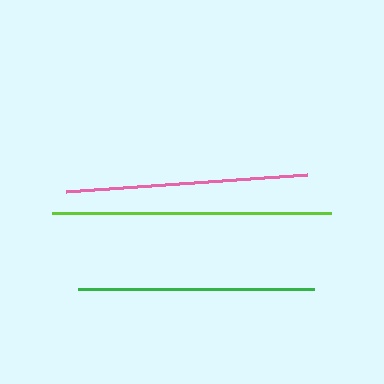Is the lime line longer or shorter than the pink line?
The lime line is longer than the pink line.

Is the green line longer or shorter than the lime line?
The lime line is longer than the green line.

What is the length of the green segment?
The green segment is approximately 236 pixels long.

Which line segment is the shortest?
The green line is the shortest at approximately 236 pixels.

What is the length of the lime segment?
The lime segment is approximately 279 pixels long.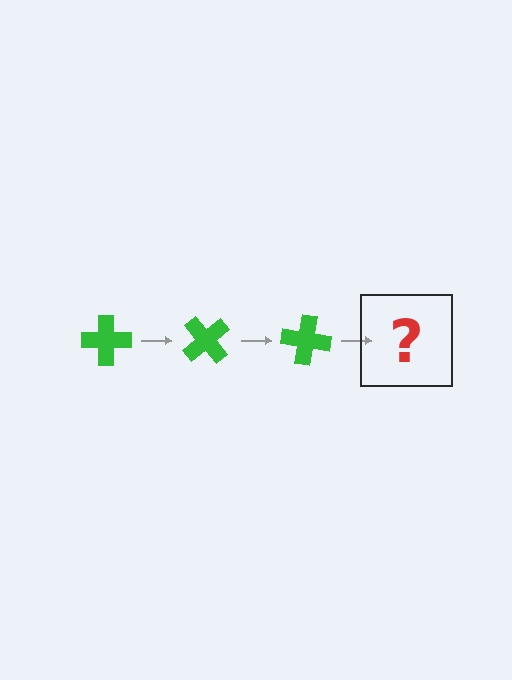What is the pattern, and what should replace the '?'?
The pattern is that the cross rotates 50 degrees each step. The '?' should be a green cross rotated 150 degrees.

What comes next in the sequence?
The next element should be a green cross rotated 150 degrees.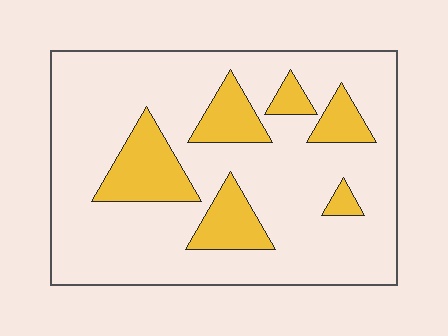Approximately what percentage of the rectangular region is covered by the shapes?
Approximately 20%.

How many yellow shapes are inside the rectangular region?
6.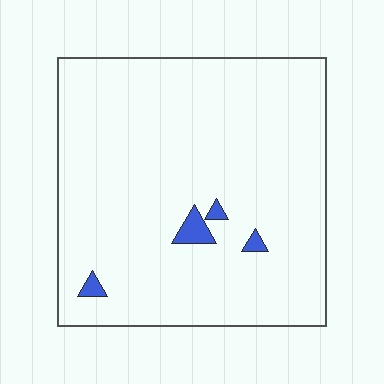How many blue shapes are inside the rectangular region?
4.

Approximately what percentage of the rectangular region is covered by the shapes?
Approximately 5%.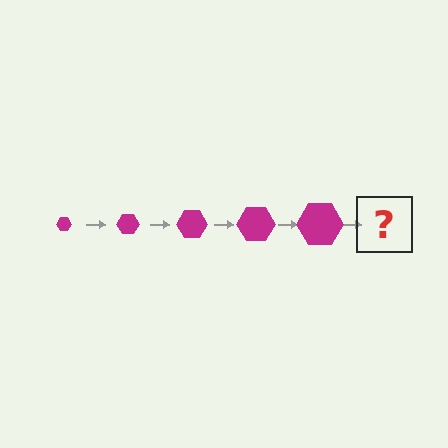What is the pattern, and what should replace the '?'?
The pattern is that the hexagon gets progressively larger each step. The '?' should be a magenta hexagon, larger than the previous one.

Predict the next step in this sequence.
The next step is a magenta hexagon, larger than the previous one.